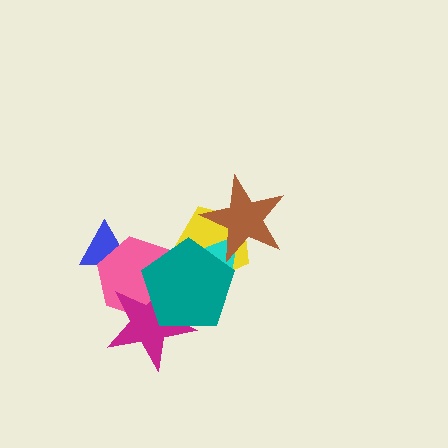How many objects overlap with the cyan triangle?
3 objects overlap with the cyan triangle.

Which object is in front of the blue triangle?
The pink hexagon is in front of the blue triangle.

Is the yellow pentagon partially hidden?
Yes, it is partially covered by another shape.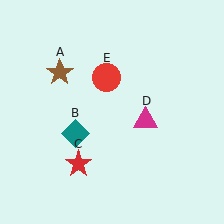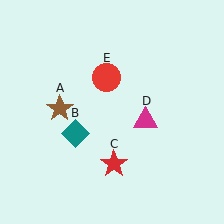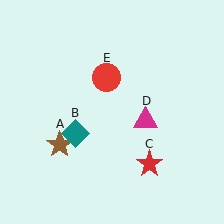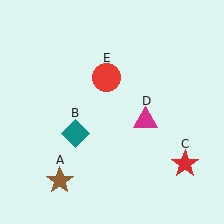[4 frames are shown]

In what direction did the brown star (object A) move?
The brown star (object A) moved down.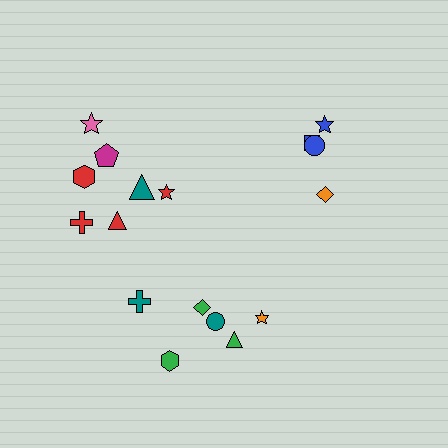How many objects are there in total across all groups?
There are 17 objects.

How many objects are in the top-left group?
There are 7 objects.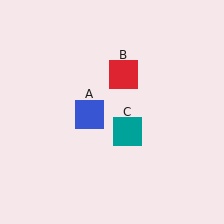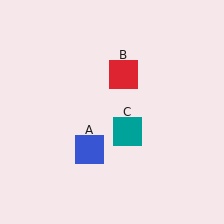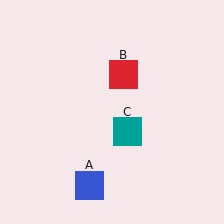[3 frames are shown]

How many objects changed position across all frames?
1 object changed position: blue square (object A).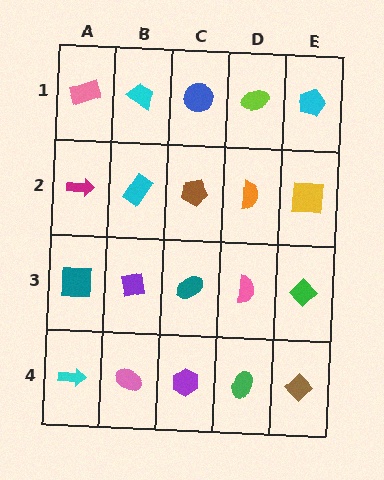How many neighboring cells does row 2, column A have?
3.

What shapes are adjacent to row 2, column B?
A cyan trapezoid (row 1, column B), a purple square (row 3, column B), a magenta arrow (row 2, column A), a brown pentagon (row 2, column C).